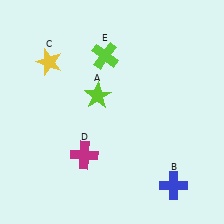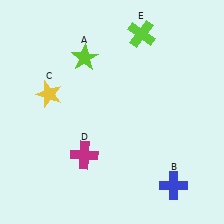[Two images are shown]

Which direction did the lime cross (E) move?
The lime cross (E) moved right.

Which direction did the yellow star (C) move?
The yellow star (C) moved down.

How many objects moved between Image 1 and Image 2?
3 objects moved between the two images.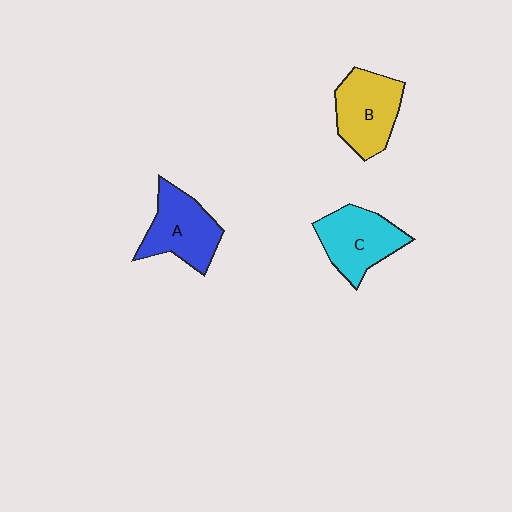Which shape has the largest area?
Shape B (yellow).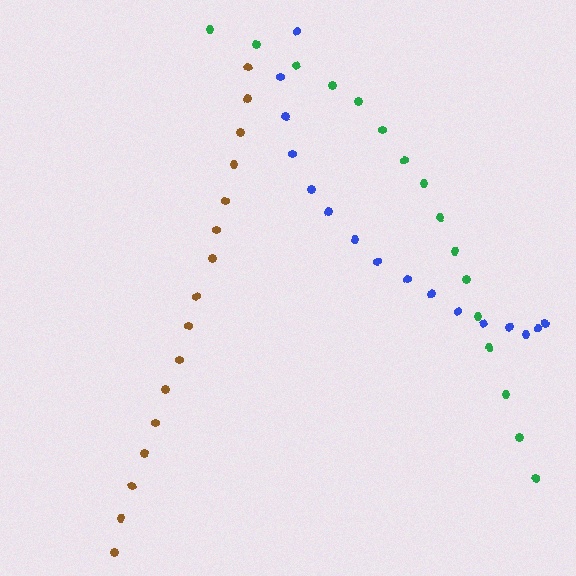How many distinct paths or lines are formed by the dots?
There are 3 distinct paths.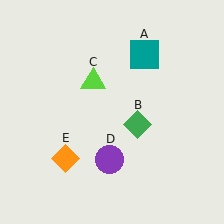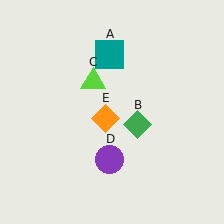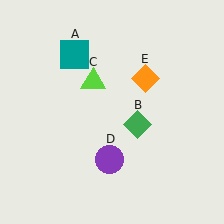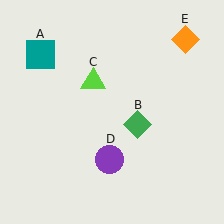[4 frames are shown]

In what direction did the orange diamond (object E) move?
The orange diamond (object E) moved up and to the right.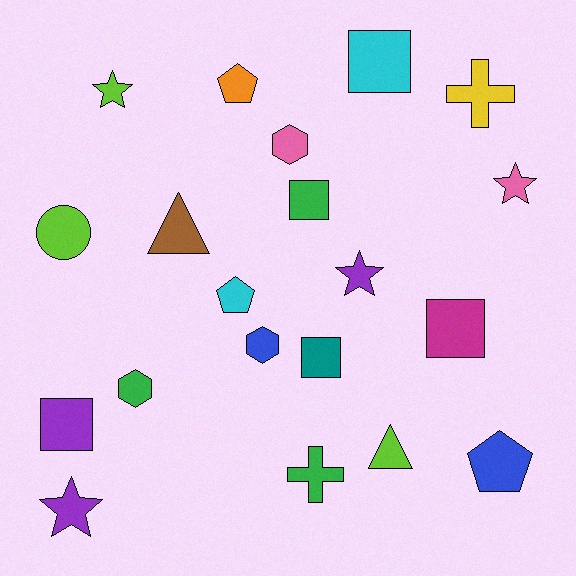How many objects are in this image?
There are 20 objects.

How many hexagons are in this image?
There are 3 hexagons.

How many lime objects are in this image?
There are 3 lime objects.